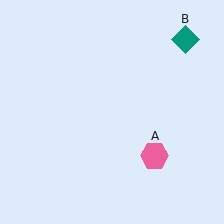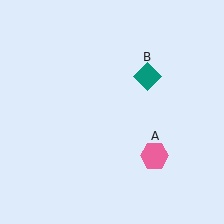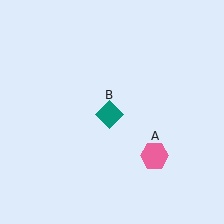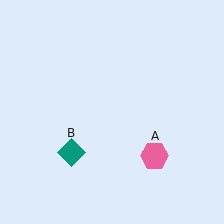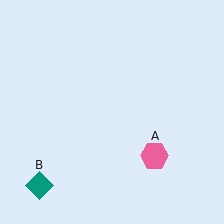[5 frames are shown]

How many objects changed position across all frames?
1 object changed position: teal diamond (object B).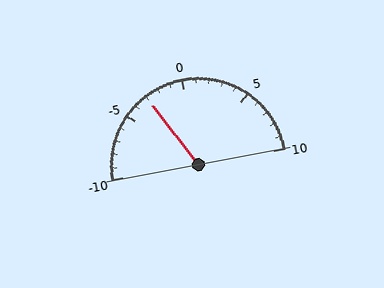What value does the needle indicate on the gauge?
The needle indicates approximately -3.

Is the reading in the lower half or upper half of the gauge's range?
The reading is in the lower half of the range (-10 to 10).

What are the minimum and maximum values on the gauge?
The gauge ranges from -10 to 10.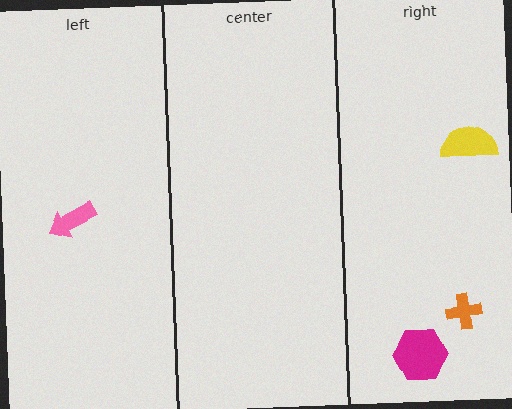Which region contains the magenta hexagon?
The right region.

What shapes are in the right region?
The magenta hexagon, the yellow semicircle, the orange cross.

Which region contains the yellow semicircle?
The right region.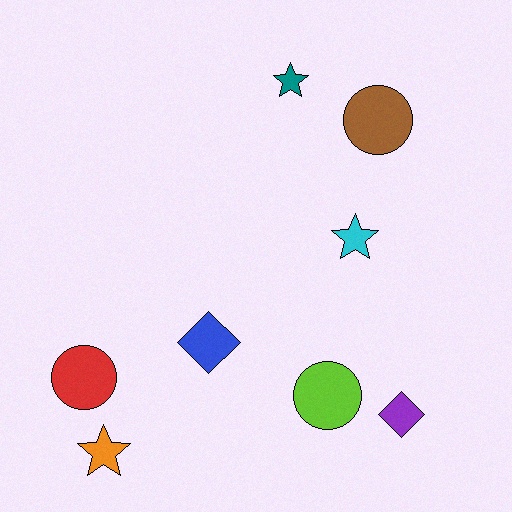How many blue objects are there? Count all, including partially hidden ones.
There is 1 blue object.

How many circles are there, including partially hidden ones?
There are 3 circles.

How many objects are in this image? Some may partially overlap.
There are 8 objects.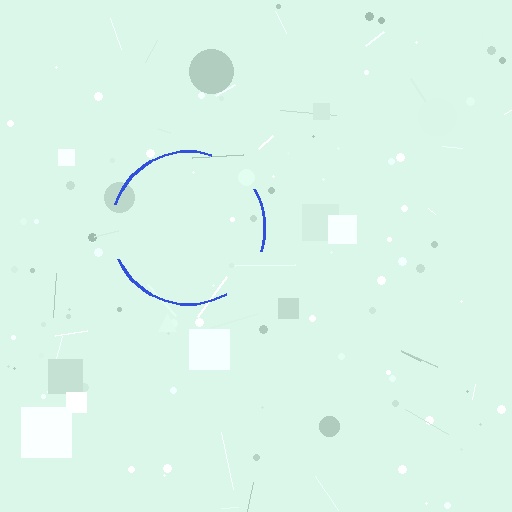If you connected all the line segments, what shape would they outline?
They would outline a circle.